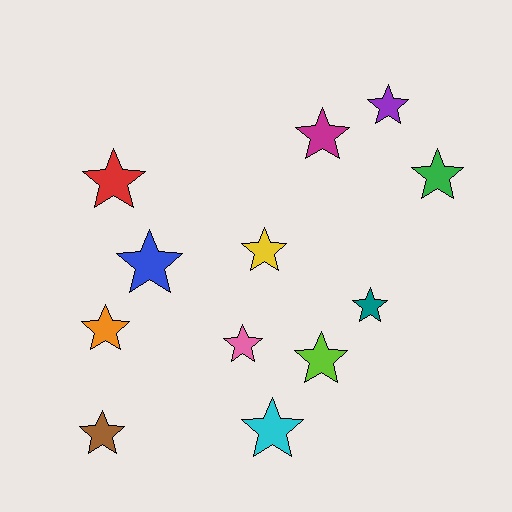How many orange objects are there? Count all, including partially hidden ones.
There is 1 orange object.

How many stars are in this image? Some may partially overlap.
There are 12 stars.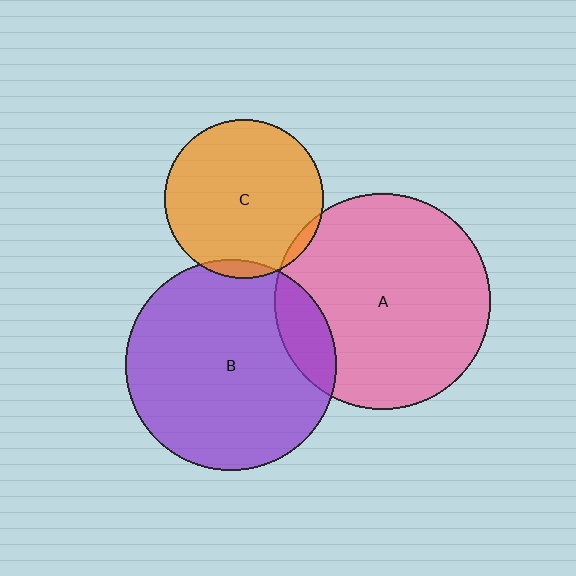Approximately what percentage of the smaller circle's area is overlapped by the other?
Approximately 5%.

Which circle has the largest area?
Circle A (pink).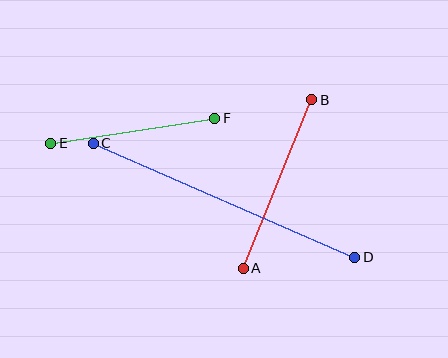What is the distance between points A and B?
The distance is approximately 182 pixels.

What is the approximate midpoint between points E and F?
The midpoint is at approximately (133, 131) pixels.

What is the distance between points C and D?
The distance is approximately 285 pixels.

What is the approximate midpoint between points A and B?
The midpoint is at approximately (277, 184) pixels.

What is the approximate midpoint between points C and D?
The midpoint is at approximately (224, 200) pixels.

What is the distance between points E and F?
The distance is approximately 166 pixels.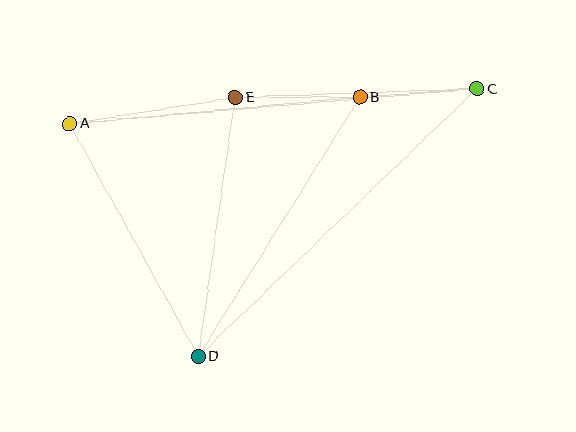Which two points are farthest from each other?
Points A and C are farthest from each other.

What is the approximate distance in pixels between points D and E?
The distance between D and E is approximately 262 pixels.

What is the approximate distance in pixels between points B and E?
The distance between B and E is approximately 124 pixels.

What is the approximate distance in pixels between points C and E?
The distance between C and E is approximately 242 pixels.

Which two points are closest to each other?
Points B and C are closest to each other.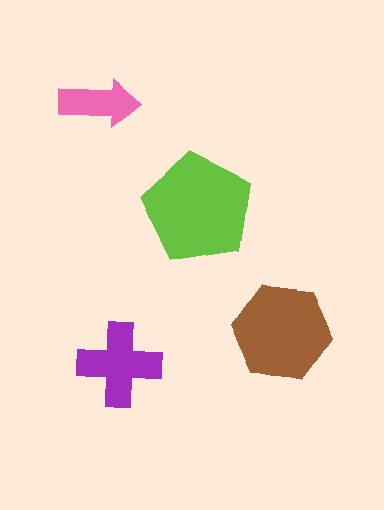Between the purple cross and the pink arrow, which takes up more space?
The purple cross.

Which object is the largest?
The lime pentagon.